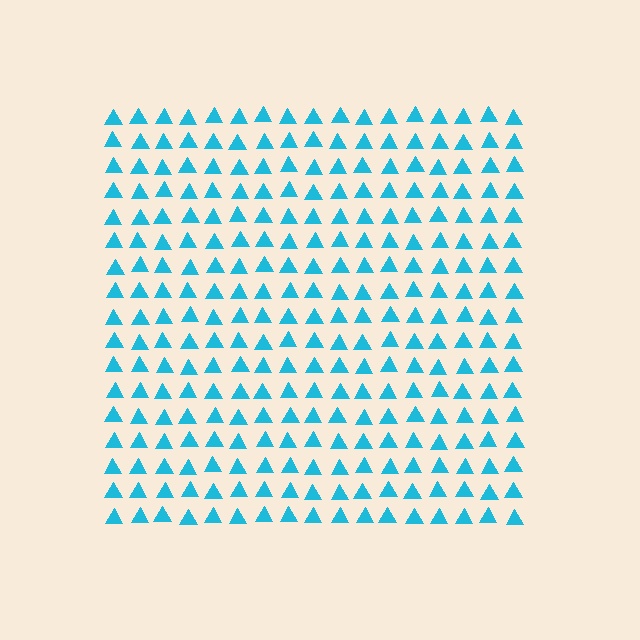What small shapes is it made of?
It is made of small triangles.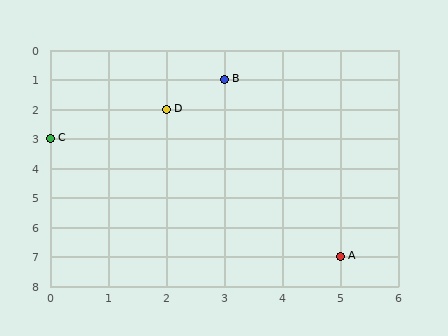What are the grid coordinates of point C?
Point C is at grid coordinates (0, 3).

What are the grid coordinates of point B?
Point B is at grid coordinates (3, 1).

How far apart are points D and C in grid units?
Points D and C are 2 columns and 1 row apart (about 2.2 grid units diagonally).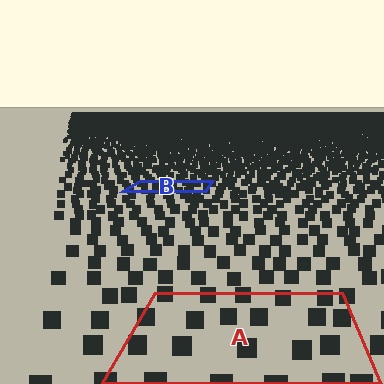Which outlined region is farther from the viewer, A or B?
Region B is farther from the viewer — the texture elements inside it appear smaller and more densely packed.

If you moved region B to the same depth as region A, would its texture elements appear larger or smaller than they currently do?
They would appear larger. At a closer depth, the same texture elements are projected at a bigger on-screen size.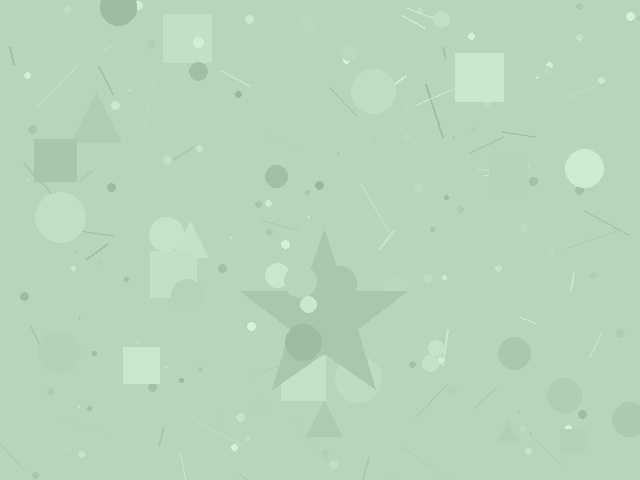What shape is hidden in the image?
A star is hidden in the image.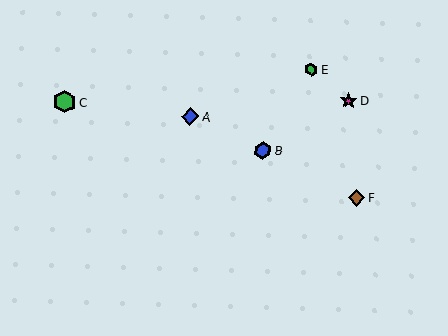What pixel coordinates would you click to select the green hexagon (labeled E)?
Click at (311, 70) to select the green hexagon E.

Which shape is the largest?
The green hexagon (labeled C) is the largest.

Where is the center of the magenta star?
The center of the magenta star is at (349, 101).